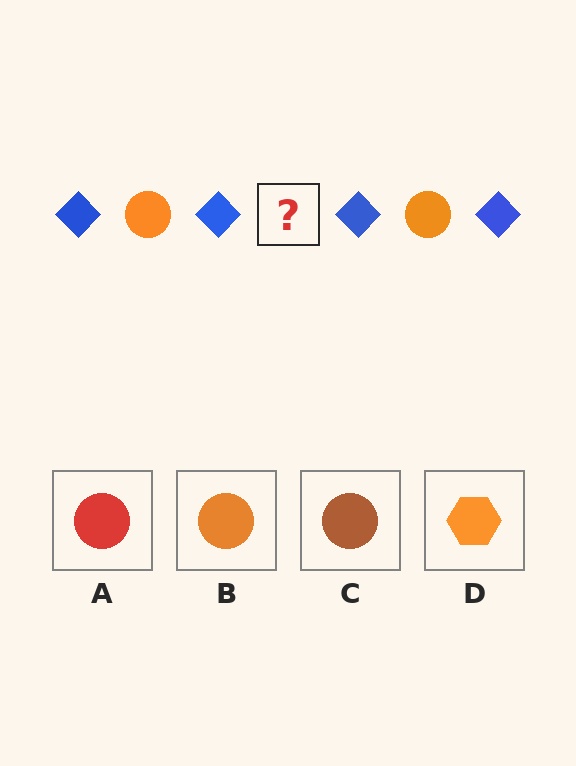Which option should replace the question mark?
Option B.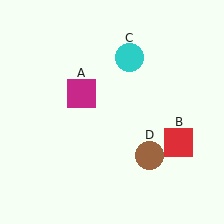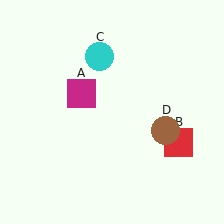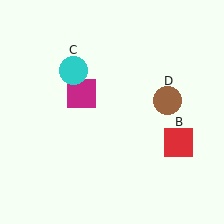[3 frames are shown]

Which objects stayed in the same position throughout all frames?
Magenta square (object A) and red square (object B) remained stationary.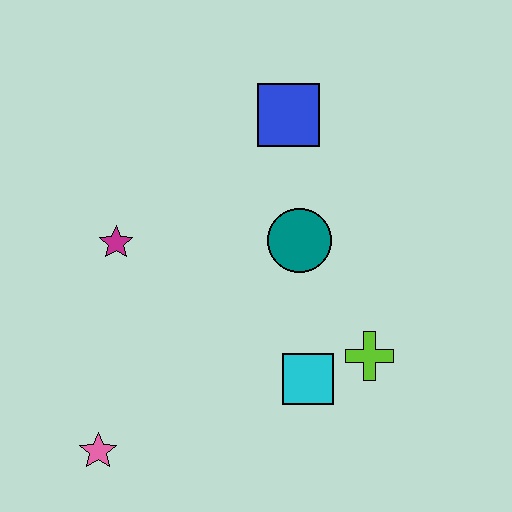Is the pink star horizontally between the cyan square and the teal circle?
No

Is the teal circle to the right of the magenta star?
Yes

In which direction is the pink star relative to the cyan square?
The pink star is to the left of the cyan square.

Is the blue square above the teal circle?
Yes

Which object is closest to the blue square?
The teal circle is closest to the blue square.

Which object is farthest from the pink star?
The blue square is farthest from the pink star.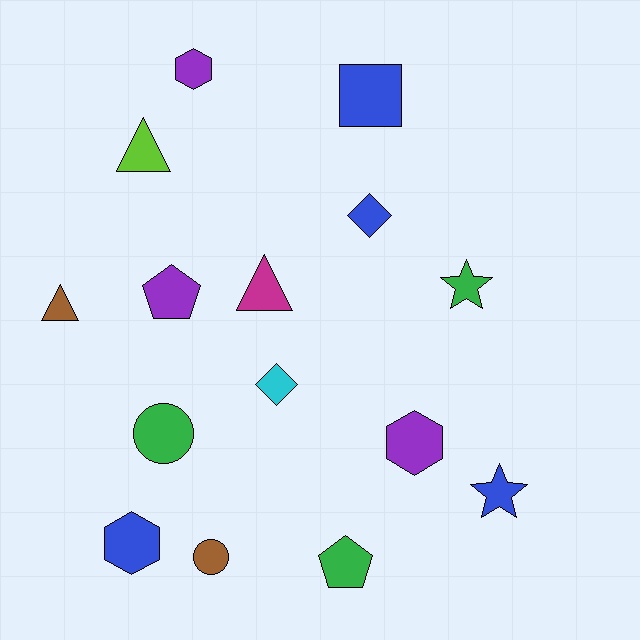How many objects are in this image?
There are 15 objects.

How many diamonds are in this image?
There are 2 diamonds.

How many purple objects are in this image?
There are 3 purple objects.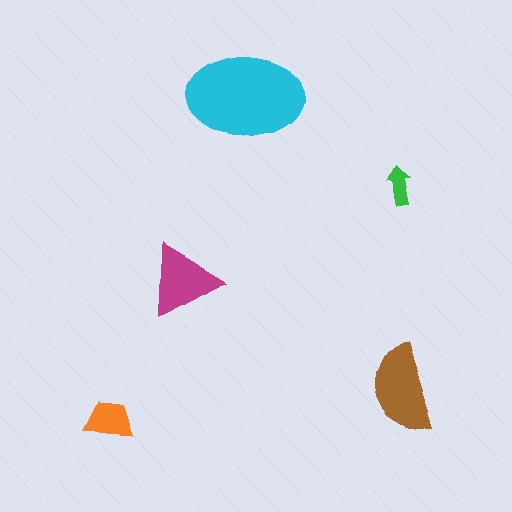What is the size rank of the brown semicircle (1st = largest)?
2nd.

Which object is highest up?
The cyan ellipse is topmost.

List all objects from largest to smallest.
The cyan ellipse, the brown semicircle, the magenta triangle, the orange trapezoid, the green arrow.